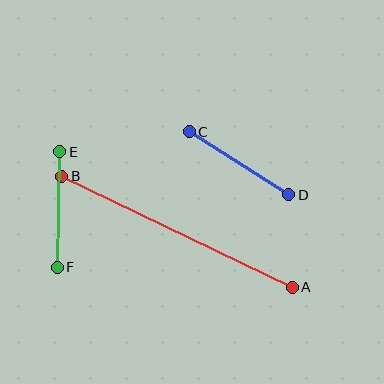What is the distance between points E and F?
The distance is approximately 116 pixels.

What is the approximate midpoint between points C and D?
The midpoint is at approximately (239, 163) pixels.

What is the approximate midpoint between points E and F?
The midpoint is at approximately (58, 210) pixels.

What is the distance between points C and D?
The distance is approximately 117 pixels.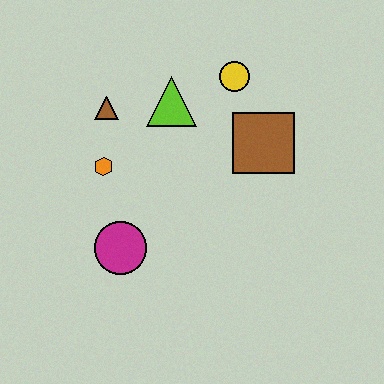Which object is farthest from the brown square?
The magenta circle is farthest from the brown square.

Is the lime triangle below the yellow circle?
Yes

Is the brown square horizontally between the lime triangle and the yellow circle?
No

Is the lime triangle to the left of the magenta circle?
No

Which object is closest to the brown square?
The yellow circle is closest to the brown square.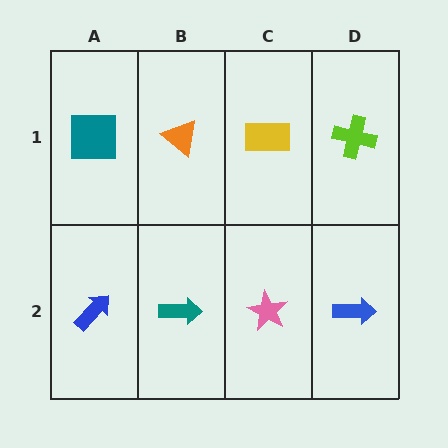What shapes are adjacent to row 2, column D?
A lime cross (row 1, column D), a pink star (row 2, column C).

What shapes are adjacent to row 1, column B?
A teal arrow (row 2, column B), a teal square (row 1, column A), a yellow rectangle (row 1, column C).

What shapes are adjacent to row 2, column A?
A teal square (row 1, column A), a teal arrow (row 2, column B).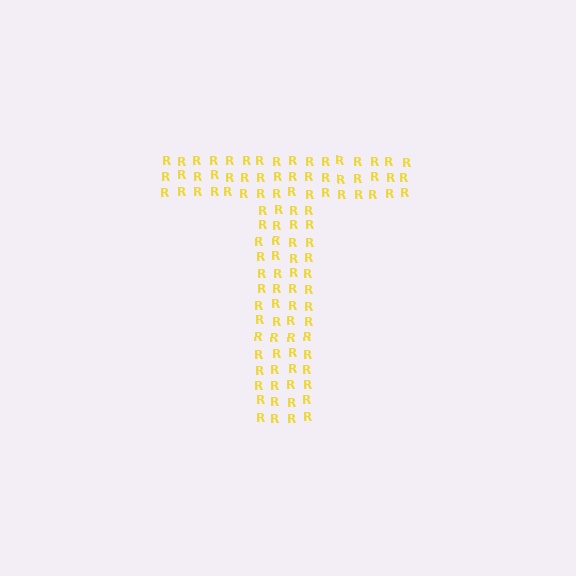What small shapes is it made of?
It is made of small letter R's.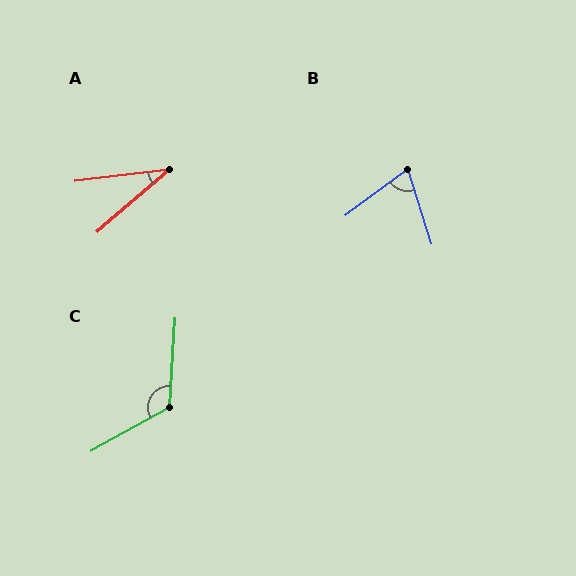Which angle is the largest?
C, at approximately 122 degrees.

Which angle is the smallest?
A, at approximately 34 degrees.